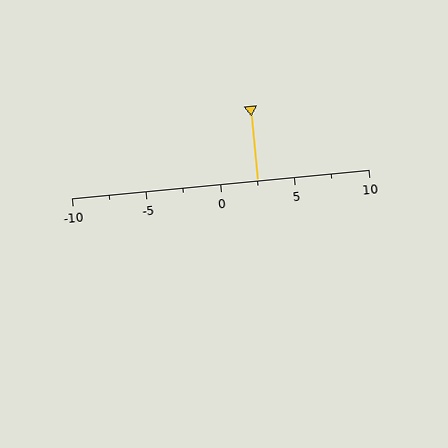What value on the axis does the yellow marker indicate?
The marker indicates approximately 2.5.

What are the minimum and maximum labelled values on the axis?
The axis runs from -10 to 10.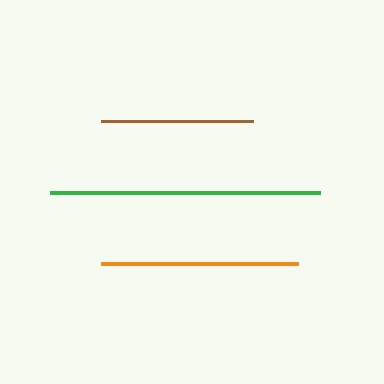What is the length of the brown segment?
The brown segment is approximately 152 pixels long.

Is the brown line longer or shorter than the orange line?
The orange line is longer than the brown line.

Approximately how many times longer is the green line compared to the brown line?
The green line is approximately 1.8 times the length of the brown line.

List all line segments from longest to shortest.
From longest to shortest: green, orange, brown.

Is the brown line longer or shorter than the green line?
The green line is longer than the brown line.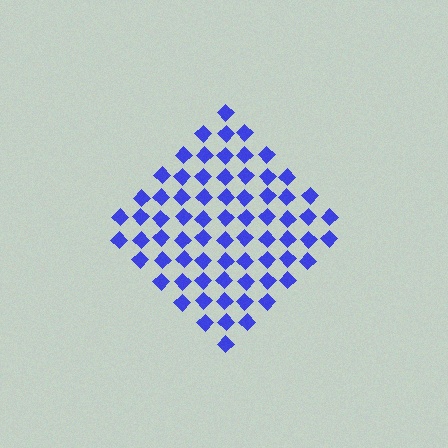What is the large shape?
The large shape is a diamond.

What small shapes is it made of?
It is made of small diamonds.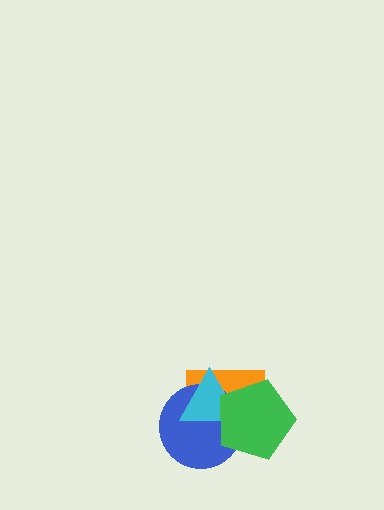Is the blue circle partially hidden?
Yes, it is partially covered by another shape.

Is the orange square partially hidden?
Yes, it is partially covered by another shape.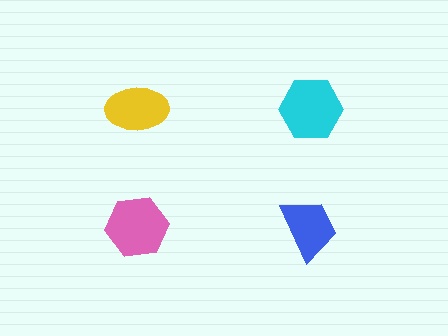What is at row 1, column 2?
A cyan hexagon.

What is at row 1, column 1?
A yellow ellipse.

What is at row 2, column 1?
A pink hexagon.